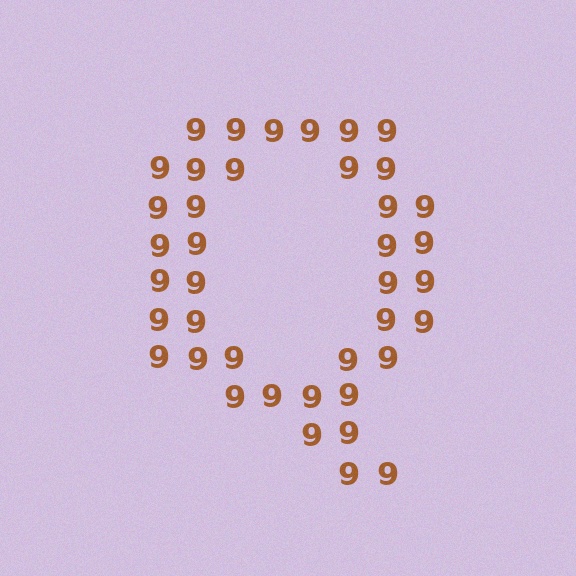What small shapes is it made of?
It is made of small digit 9's.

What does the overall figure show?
The overall figure shows the letter Q.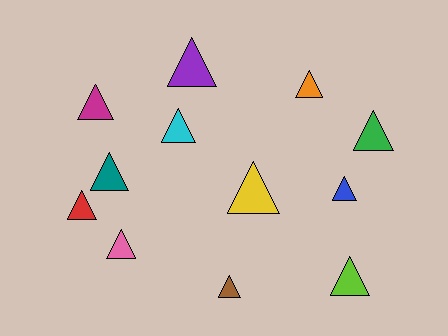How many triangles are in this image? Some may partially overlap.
There are 12 triangles.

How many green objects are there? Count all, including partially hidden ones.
There is 1 green object.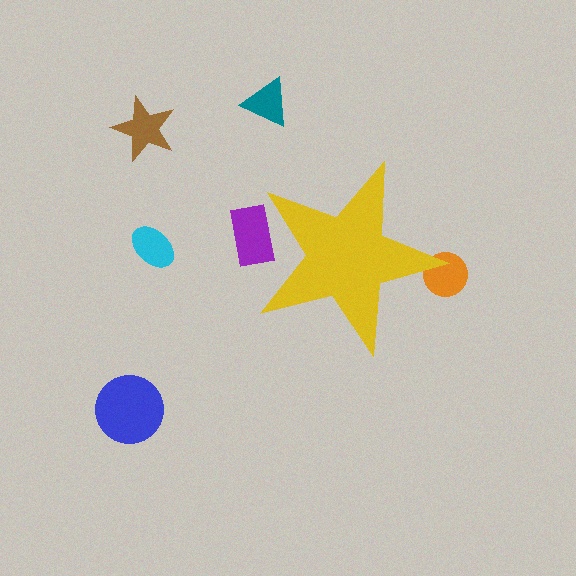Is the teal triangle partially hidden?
No, the teal triangle is fully visible.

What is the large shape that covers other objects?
A yellow star.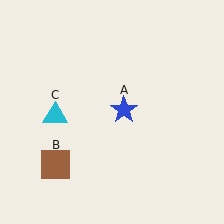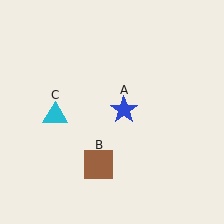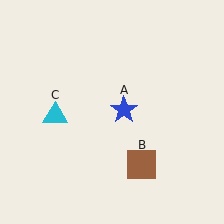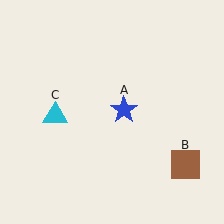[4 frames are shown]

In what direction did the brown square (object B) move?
The brown square (object B) moved right.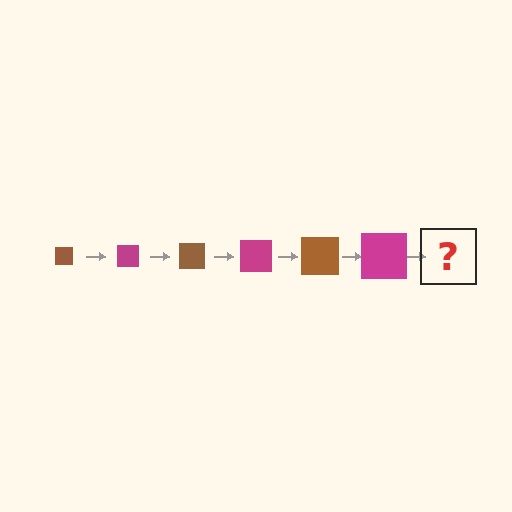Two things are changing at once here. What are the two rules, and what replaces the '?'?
The two rules are that the square grows larger each step and the color cycles through brown and magenta. The '?' should be a brown square, larger than the previous one.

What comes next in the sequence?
The next element should be a brown square, larger than the previous one.